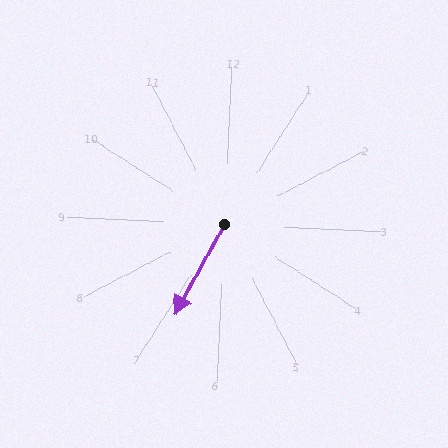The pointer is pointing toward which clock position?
Roughly 7 o'clock.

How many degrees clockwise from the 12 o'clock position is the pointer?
Approximately 206 degrees.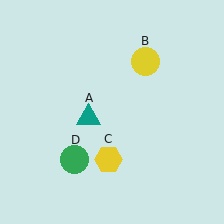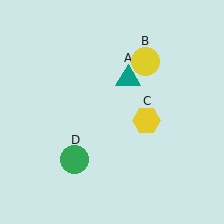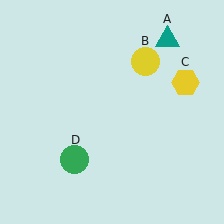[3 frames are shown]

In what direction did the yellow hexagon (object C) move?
The yellow hexagon (object C) moved up and to the right.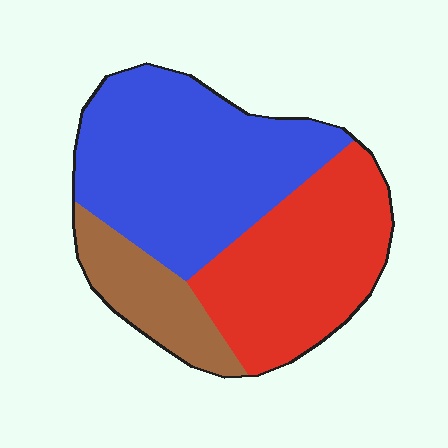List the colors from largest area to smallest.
From largest to smallest: blue, red, brown.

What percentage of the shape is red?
Red covers roughly 35% of the shape.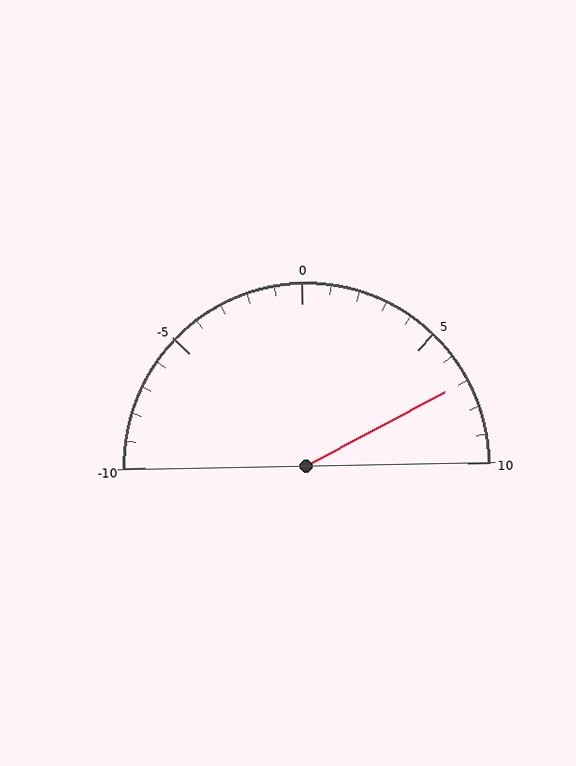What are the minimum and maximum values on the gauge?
The gauge ranges from -10 to 10.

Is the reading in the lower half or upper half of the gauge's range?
The reading is in the upper half of the range (-10 to 10).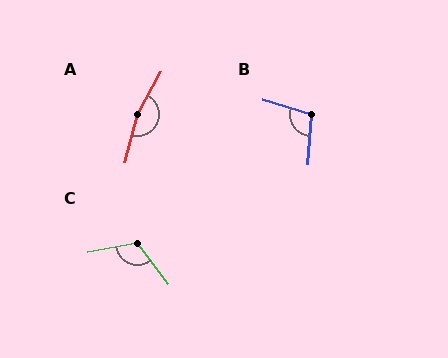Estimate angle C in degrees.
Approximately 116 degrees.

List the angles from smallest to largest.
B (103°), C (116°), A (166°).